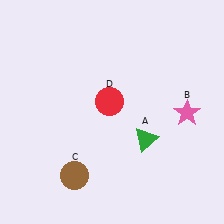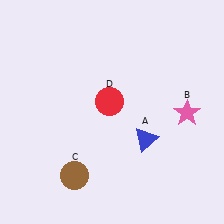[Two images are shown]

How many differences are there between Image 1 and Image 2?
There is 1 difference between the two images.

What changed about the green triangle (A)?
In Image 1, A is green. In Image 2, it changed to blue.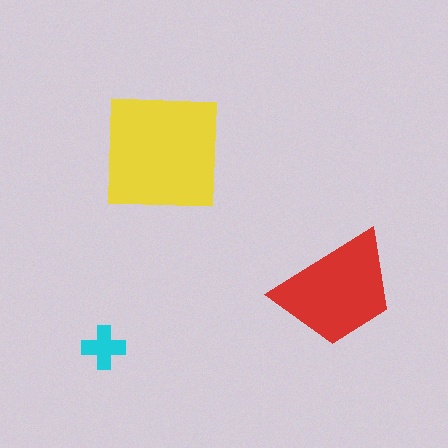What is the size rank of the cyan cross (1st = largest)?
3rd.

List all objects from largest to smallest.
The yellow square, the red trapezoid, the cyan cross.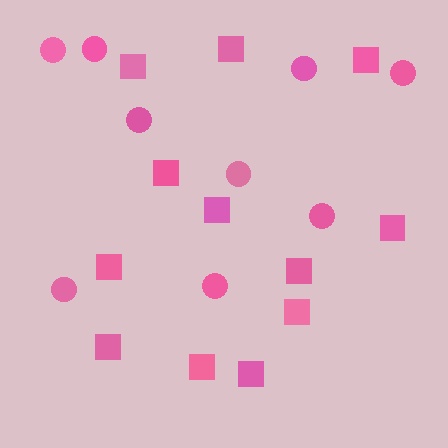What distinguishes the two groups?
There are 2 groups: one group of squares (12) and one group of circles (9).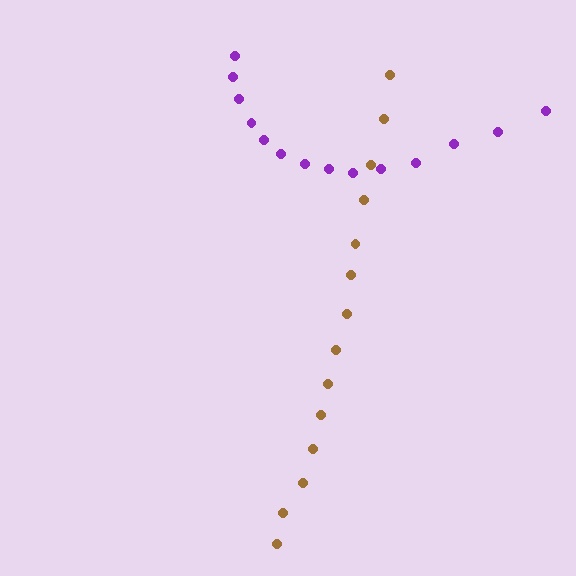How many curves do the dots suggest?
There are 2 distinct paths.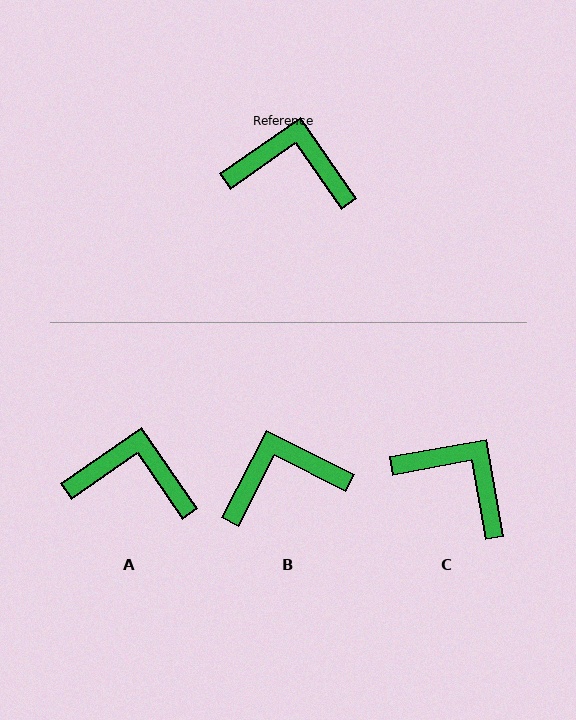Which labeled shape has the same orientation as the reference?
A.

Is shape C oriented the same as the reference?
No, it is off by about 25 degrees.